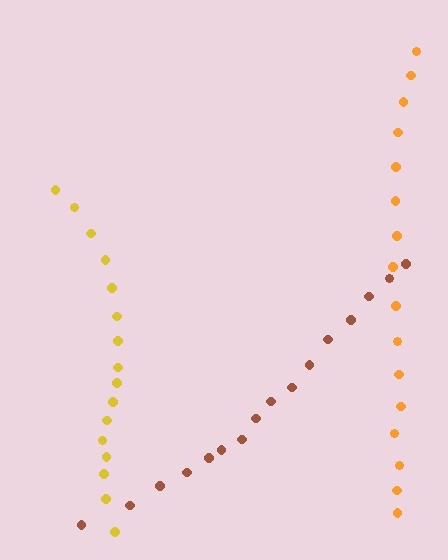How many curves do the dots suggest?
There are 3 distinct paths.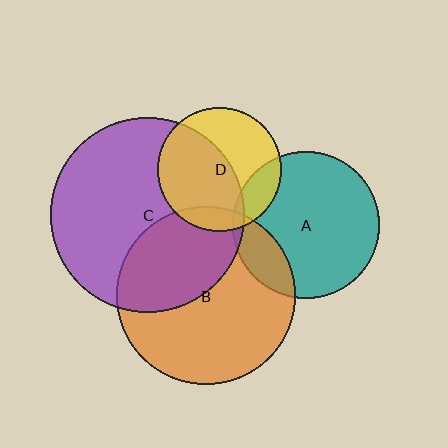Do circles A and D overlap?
Yes.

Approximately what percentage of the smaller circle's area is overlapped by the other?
Approximately 15%.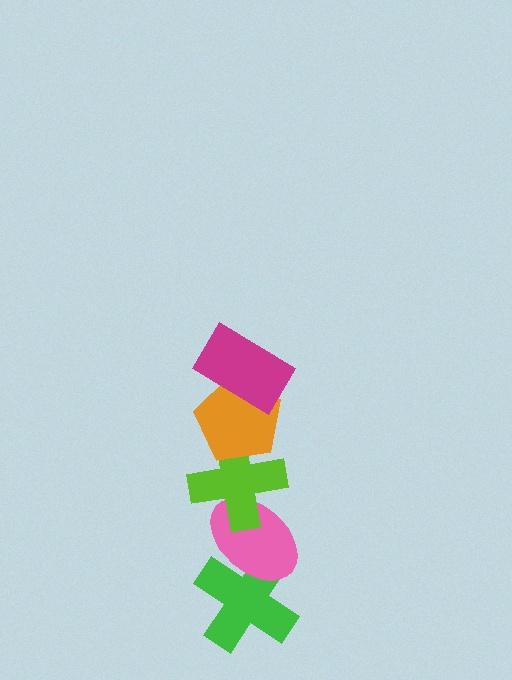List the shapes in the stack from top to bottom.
From top to bottom: the magenta rectangle, the orange pentagon, the lime cross, the pink ellipse, the green cross.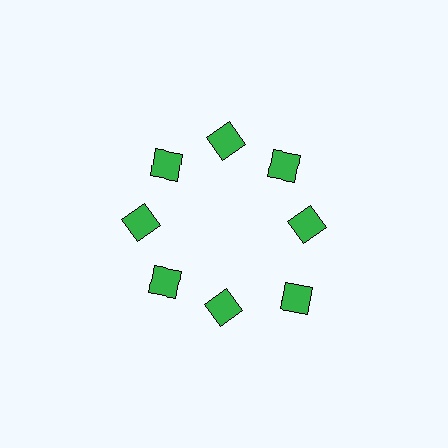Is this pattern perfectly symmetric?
No. The 8 green squares are arranged in a ring, but one element near the 4 o'clock position is pushed outward from the center, breaking the 8-fold rotational symmetry.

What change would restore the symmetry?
The symmetry would be restored by moving it inward, back onto the ring so that all 8 squares sit at equal angles and equal distance from the center.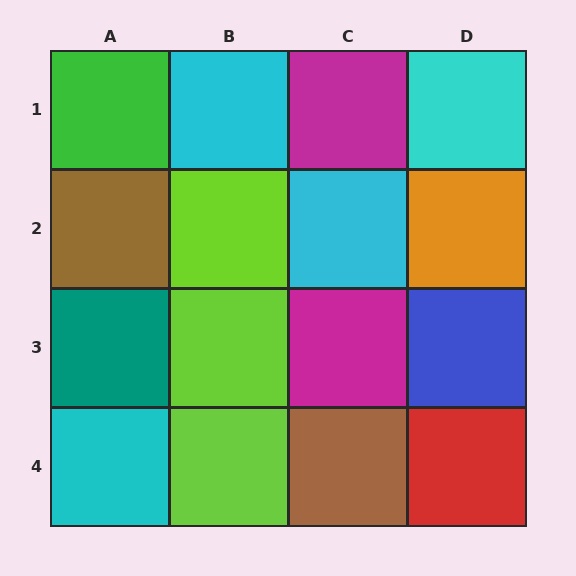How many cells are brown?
2 cells are brown.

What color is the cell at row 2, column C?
Cyan.